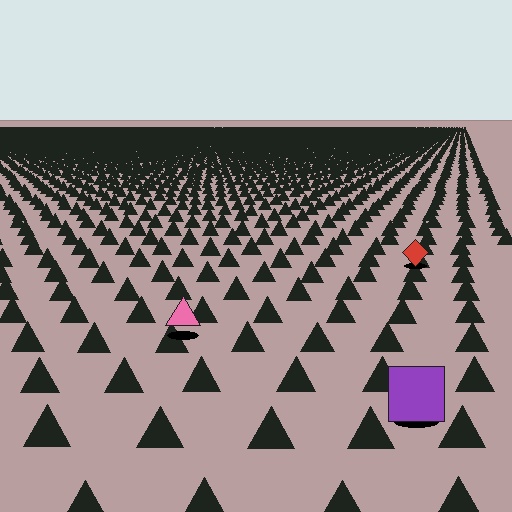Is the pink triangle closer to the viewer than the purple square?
No. The purple square is closer — you can tell from the texture gradient: the ground texture is coarser near it.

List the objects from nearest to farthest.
From nearest to farthest: the purple square, the pink triangle, the red diamond.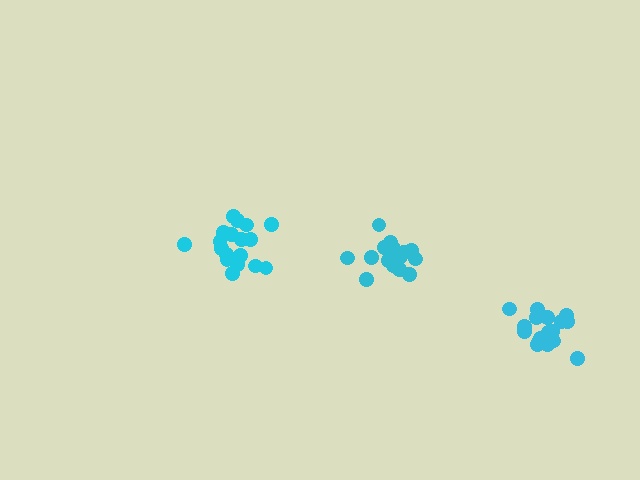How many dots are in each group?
Group 1: 17 dots, Group 2: 20 dots, Group 3: 18 dots (55 total).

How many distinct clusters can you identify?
There are 3 distinct clusters.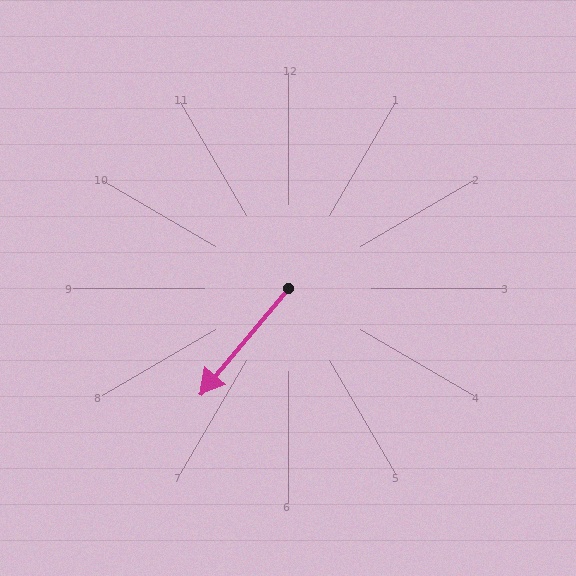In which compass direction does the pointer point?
Southwest.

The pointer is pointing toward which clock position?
Roughly 7 o'clock.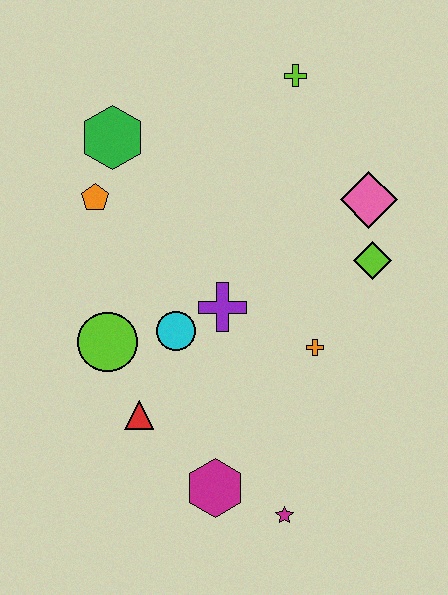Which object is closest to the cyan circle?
The purple cross is closest to the cyan circle.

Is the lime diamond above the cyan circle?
Yes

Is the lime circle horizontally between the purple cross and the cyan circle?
No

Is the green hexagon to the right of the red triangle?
No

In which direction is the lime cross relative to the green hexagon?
The lime cross is to the right of the green hexagon.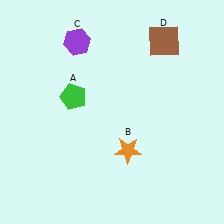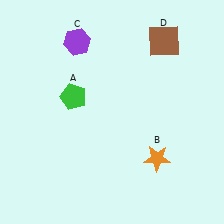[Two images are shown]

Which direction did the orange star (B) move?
The orange star (B) moved right.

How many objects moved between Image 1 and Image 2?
1 object moved between the two images.